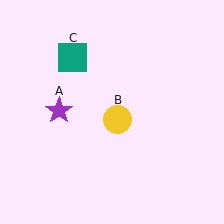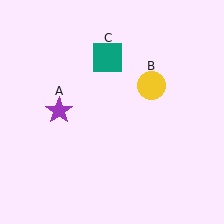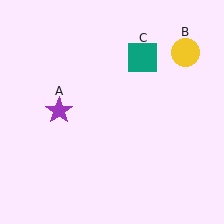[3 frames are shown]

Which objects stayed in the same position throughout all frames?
Purple star (object A) remained stationary.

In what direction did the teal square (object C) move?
The teal square (object C) moved right.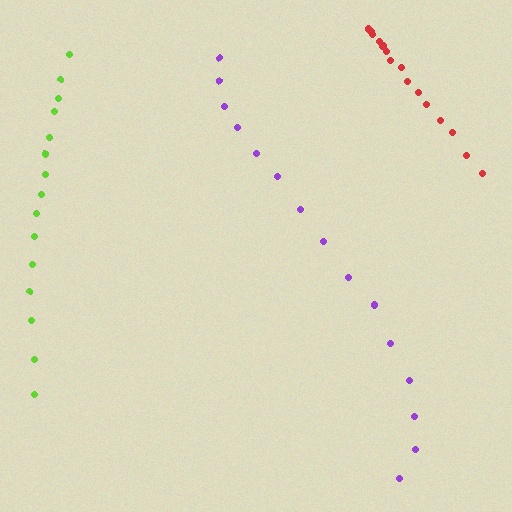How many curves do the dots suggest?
There are 3 distinct paths.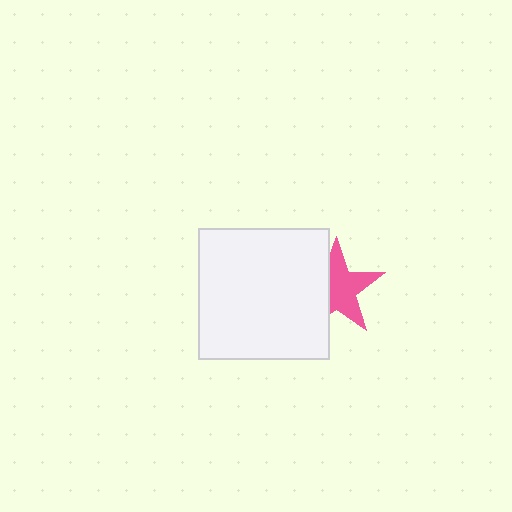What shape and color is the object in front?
The object in front is a white square.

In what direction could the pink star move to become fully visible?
The pink star could move right. That would shift it out from behind the white square entirely.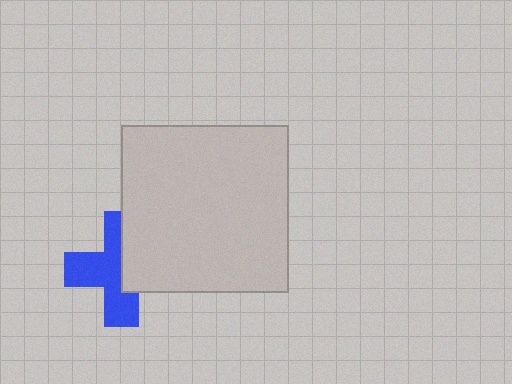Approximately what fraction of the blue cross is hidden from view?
Roughly 41% of the blue cross is hidden behind the light gray square.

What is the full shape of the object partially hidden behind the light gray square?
The partially hidden object is a blue cross.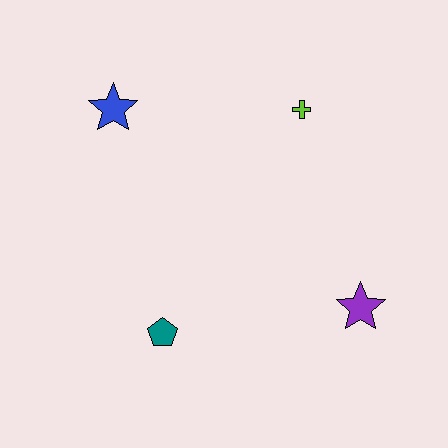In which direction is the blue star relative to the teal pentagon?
The blue star is above the teal pentagon.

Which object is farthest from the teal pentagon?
The lime cross is farthest from the teal pentagon.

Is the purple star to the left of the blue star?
No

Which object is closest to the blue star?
The lime cross is closest to the blue star.